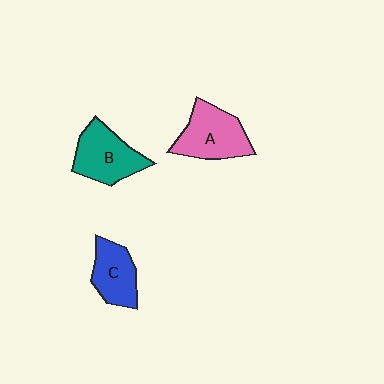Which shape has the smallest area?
Shape C (blue).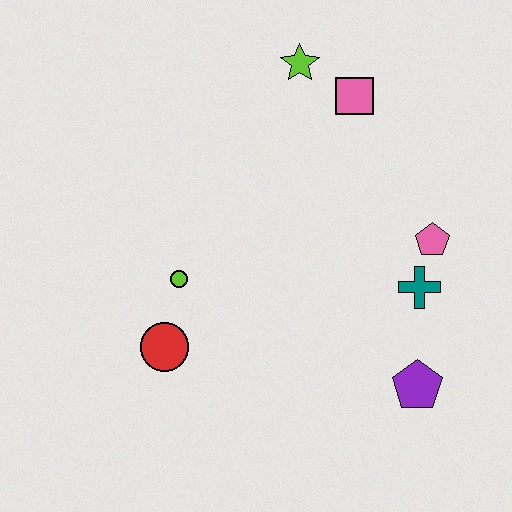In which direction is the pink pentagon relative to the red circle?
The pink pentagon is to the right of the red circle.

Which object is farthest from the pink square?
The red circle is farthest from the pink square.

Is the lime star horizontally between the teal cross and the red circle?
Yes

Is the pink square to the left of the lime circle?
No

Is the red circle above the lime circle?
No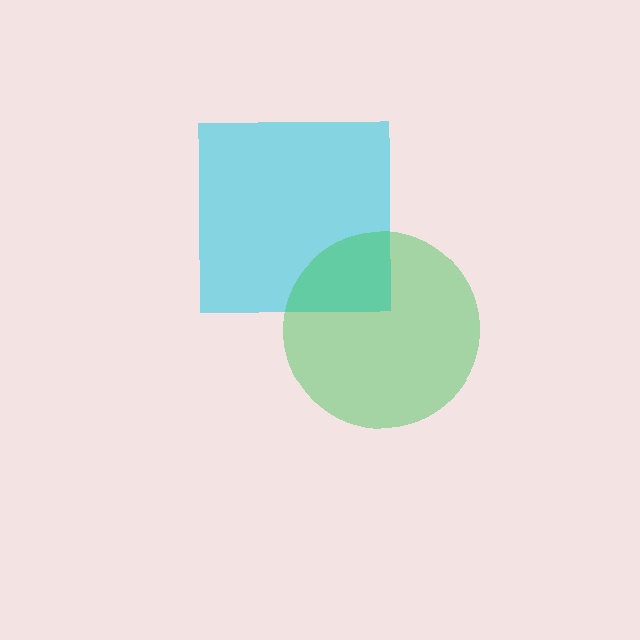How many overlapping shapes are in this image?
There are 2 overlapping shapes in the image.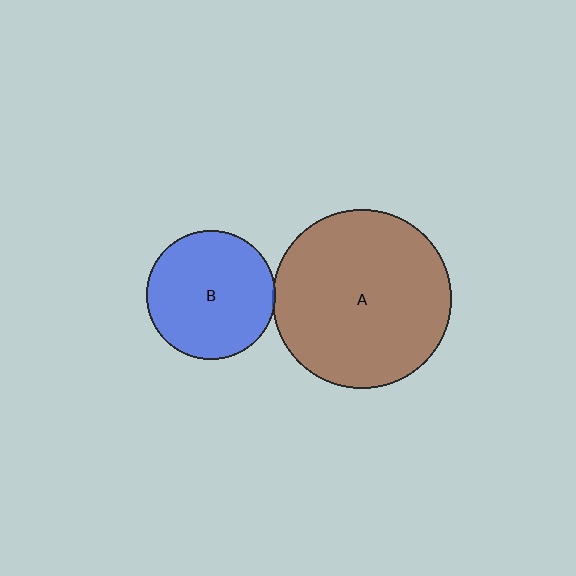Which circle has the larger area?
Circle A (brown).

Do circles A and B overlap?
Yes.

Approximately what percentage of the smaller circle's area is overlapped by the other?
Approximately 5%.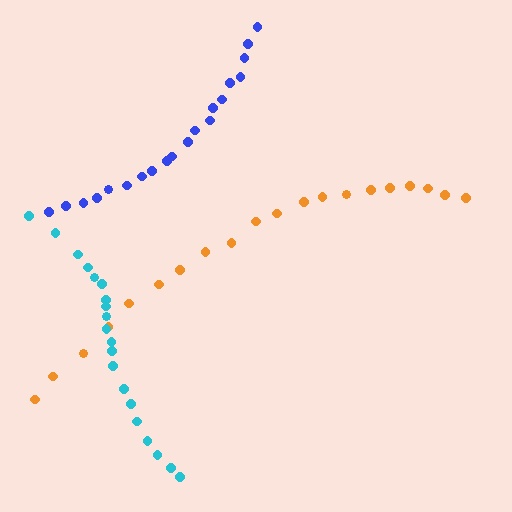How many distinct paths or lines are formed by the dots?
There are 3 distinct paths.